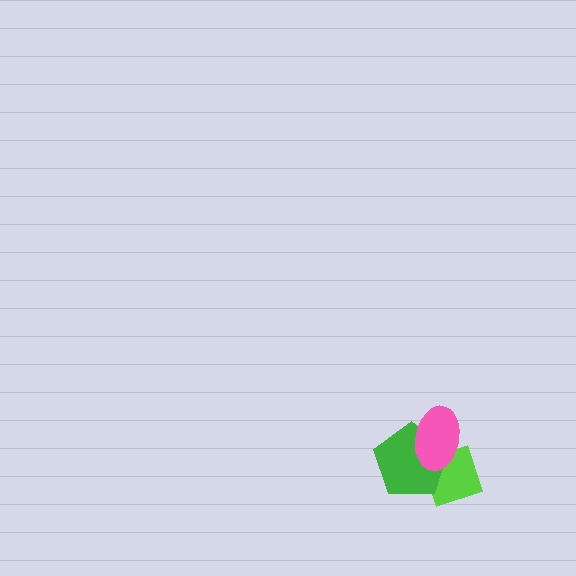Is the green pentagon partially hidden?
Yes, it is partially covered by another shape.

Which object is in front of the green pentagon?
The pink ellipse is in front of the green pentagon.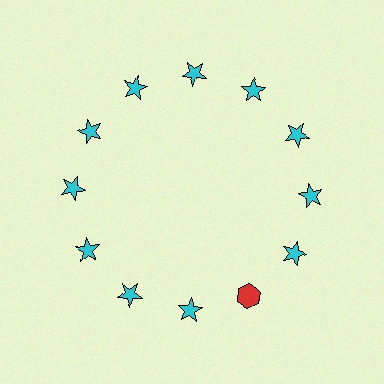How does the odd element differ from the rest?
It differs in both color (red instead of cyan) and shape (hexagon instead of star).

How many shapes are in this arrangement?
There are 12 shapes arranged in a ring pattern.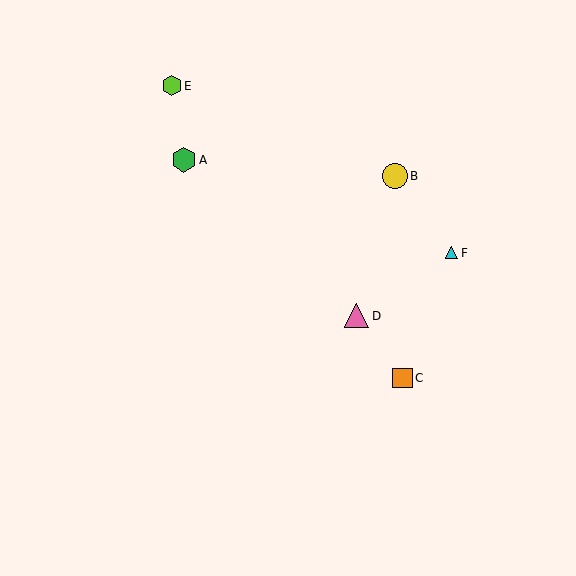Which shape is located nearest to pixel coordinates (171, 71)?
The lime hexagon (labeled E) at (172, 86) is nearest to that location.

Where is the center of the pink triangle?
The center of the pink triangle is at (357, 316).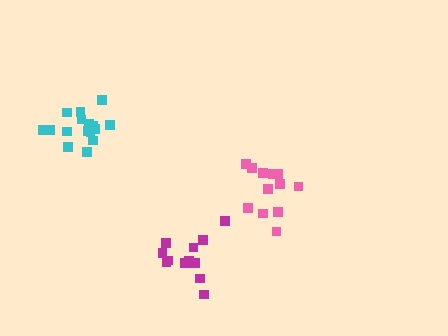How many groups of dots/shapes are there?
There are 3 groups.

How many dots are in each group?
Group 1: 13 dots, Group 2: 16 dots, Group 3: 12 dots (41 total).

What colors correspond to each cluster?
The clusters are colored: pink, cyan, magenta.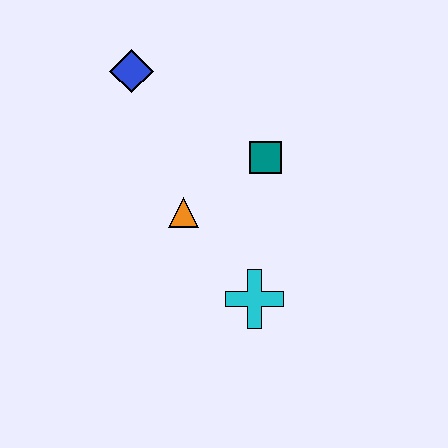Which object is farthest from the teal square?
The blue diamond is farthest from the teal square.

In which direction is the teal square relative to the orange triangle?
The teal square is to the right of the orange triangle.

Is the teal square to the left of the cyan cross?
No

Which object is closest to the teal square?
The orange triangle is closest to the teal square.